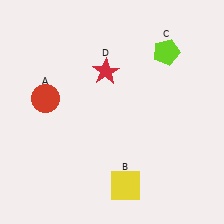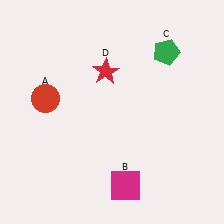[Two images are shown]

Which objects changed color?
B changed from yellow to magenta. C changed from lime to green.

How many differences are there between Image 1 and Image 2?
There are 2 differences between the two images.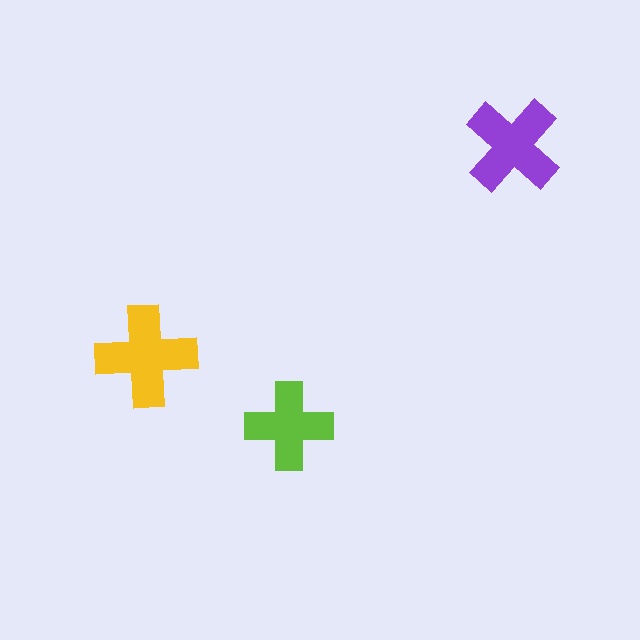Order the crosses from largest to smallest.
the yellow one, the purple one, the lime one.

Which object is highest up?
The purple cross is topmost.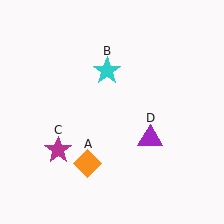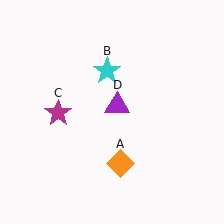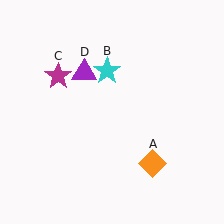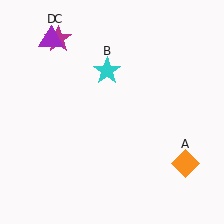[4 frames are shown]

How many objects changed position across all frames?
3 objects changed position: orange diamond (object A), magenta star (object C), purple triangle (object D).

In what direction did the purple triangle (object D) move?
The purple triangle (object D) moved up and to the left.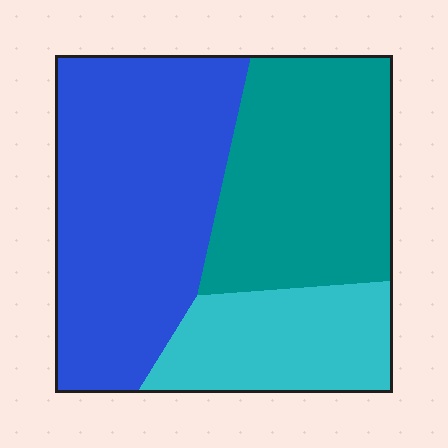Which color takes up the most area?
Blue, at roughly 45%.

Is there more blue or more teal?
Blue.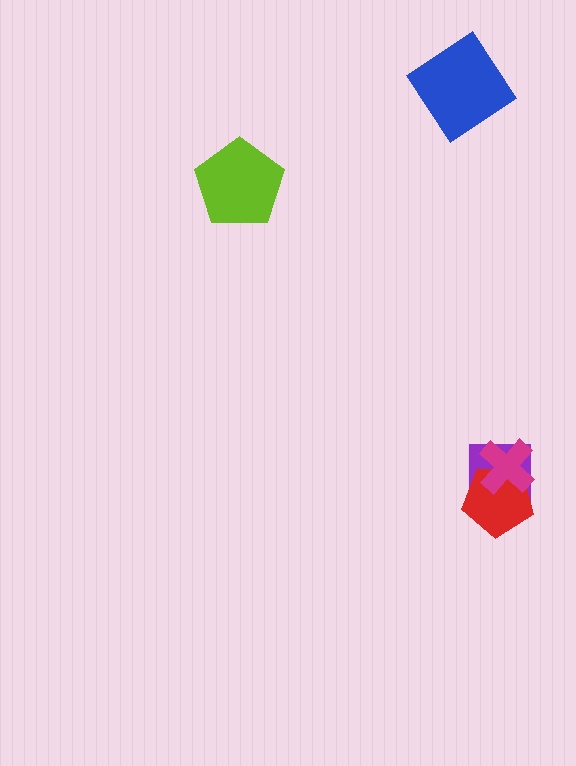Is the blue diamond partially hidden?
No, no other shape covers it.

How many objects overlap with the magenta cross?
2 objects overlap with the magenta cross.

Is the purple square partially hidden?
Yes, it is partially covered by another shape.